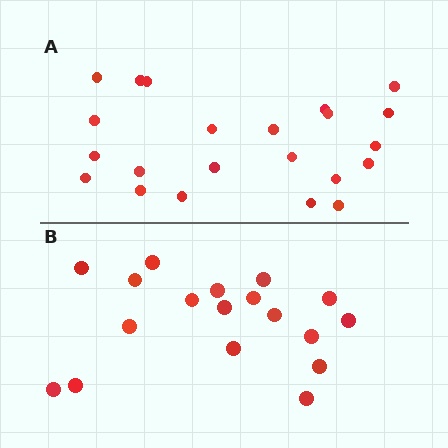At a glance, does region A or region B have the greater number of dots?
Region A (the top region) has more dots.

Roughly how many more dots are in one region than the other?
Region A has about 4 more dots than region B.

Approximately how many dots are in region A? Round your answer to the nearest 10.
About 20 dots. (The exact count is 22, which rounds to 20.)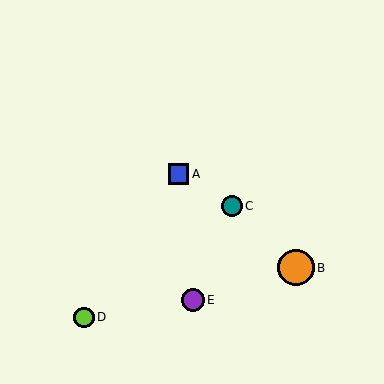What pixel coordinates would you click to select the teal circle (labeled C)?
Click at (232, 206) to select the teal circle C.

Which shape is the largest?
The orange circle (labeled B) is the largest.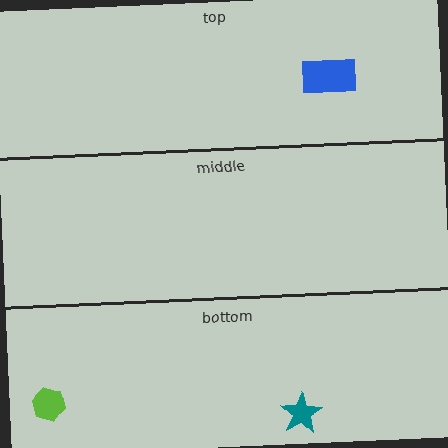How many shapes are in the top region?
1.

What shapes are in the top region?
The blue rectangle.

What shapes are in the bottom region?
The lime hexagon, the teal star.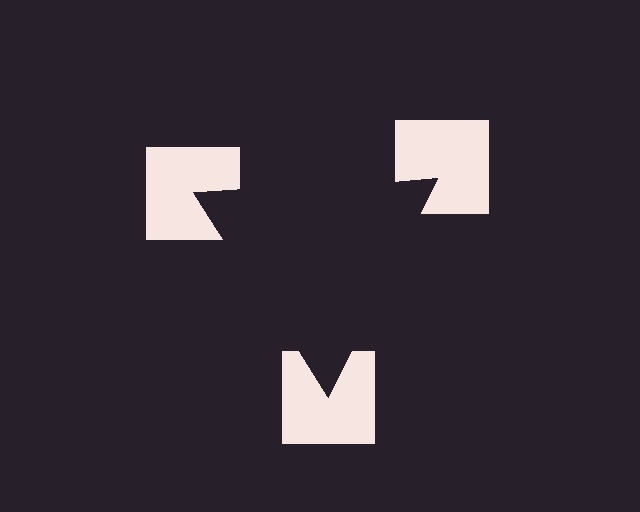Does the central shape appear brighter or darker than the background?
It typically appears slightly darker than the background, even though no actual brightness change is drawn.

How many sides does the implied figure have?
3 sides.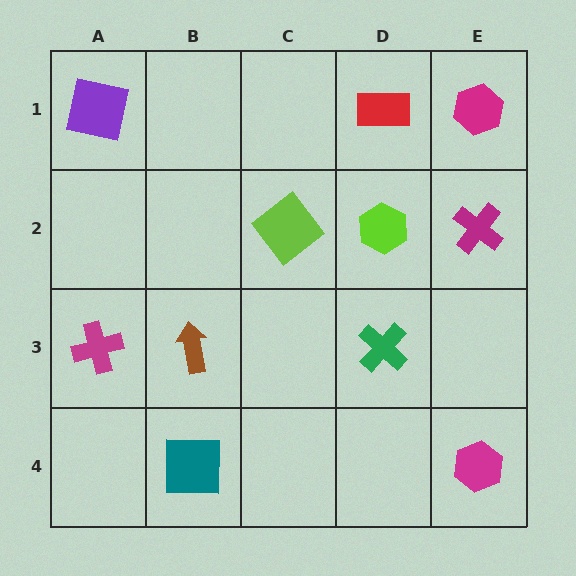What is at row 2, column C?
A lime diamond.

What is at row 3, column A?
A magenta cross.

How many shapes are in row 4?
2 shapes.